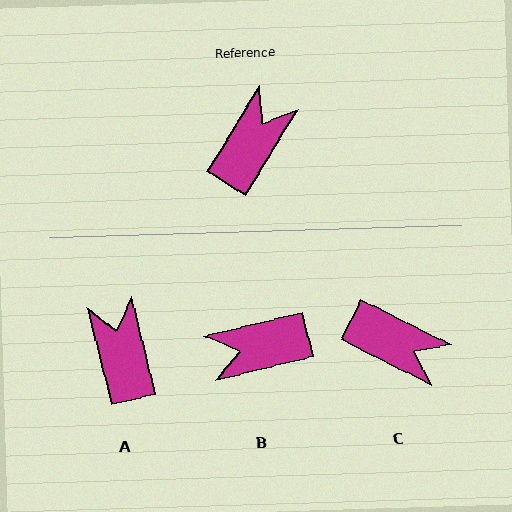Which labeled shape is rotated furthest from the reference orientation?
B, about 135 degrees away.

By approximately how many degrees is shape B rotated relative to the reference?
Approximately 135 degrees counter-clockwise.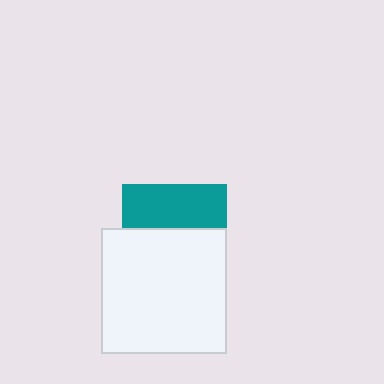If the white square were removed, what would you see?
You would see the complete teal square.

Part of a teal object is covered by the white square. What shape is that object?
It is a square.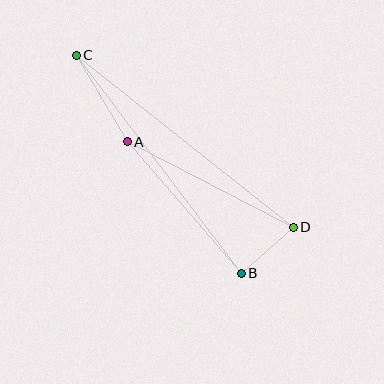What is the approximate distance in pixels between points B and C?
The distance between B and C is approximately 274 pixels.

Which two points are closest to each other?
Points B and D are closest to each other.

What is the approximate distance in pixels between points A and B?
The distance between A and B is approximately 174 pixels.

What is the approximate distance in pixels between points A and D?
The distance between A and D is approximately 187 pixels.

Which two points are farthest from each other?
Points C and D are farthest from each other.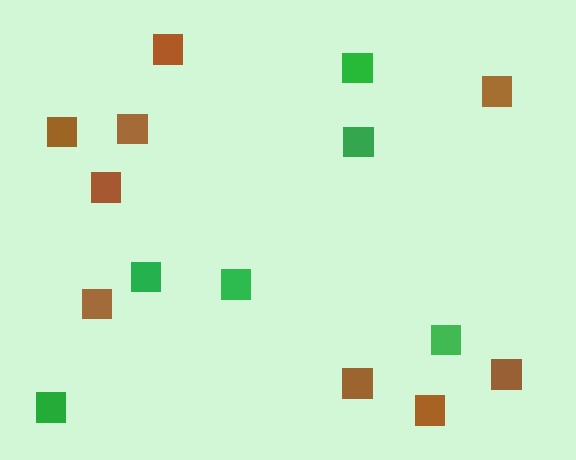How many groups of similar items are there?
There are 2 groups: one group of brown squares (9) and one group of green squares (6).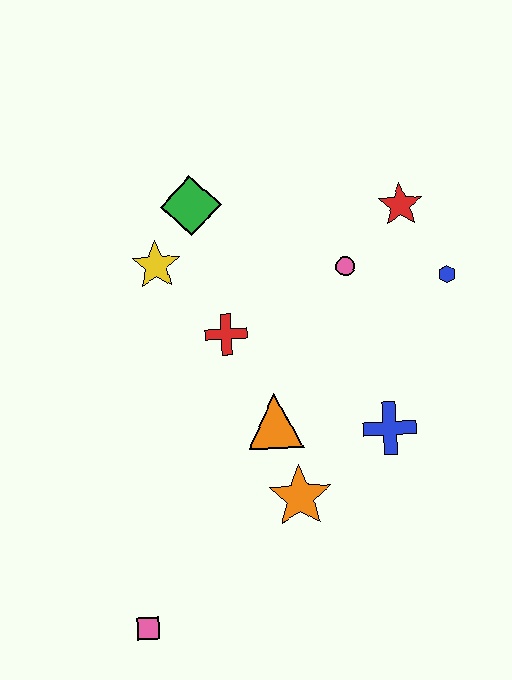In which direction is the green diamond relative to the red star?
The green diamond is to the left of the red star.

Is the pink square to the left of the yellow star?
Yes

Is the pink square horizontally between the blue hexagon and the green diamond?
No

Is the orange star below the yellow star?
Yes